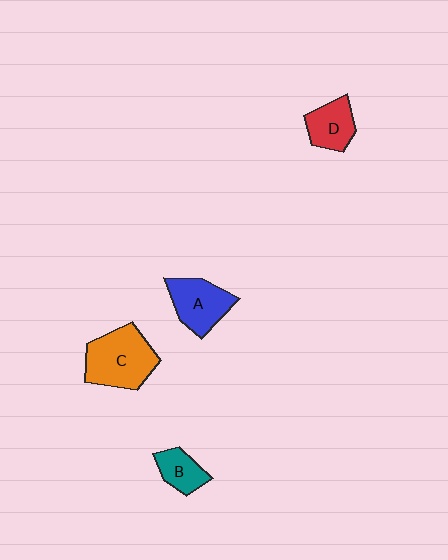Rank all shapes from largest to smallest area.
From largest to smallest: C (orange), A (blue), D (red), B (teal).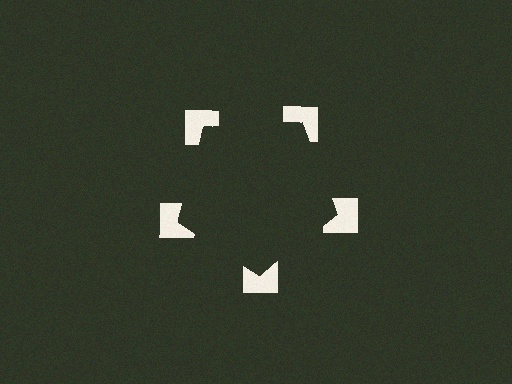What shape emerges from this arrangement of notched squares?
An illusory pentagon — its edges are inferred from the aligned wedge cuts in the notched squares, not physically drawn.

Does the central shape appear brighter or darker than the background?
It typically appears slightly darker than the background, even though no actual brightness change is drawn.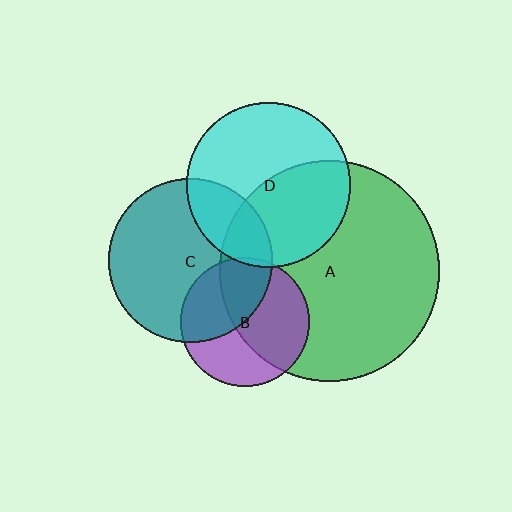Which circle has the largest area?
Circle A (green).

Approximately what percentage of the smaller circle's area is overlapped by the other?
Approximately 20%.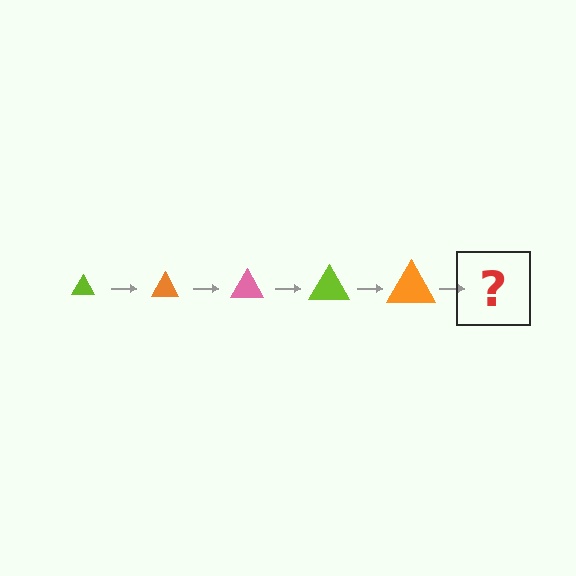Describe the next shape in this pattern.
It should be a pink triangle, larger than the previous one.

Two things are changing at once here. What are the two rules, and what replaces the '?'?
The two rules are that the triangle grows larger each step and the color cycles through lime, orange, and pink. The '?' should be a pink triangle, larger than the previous one.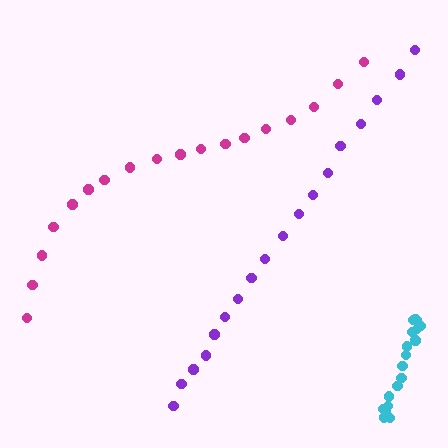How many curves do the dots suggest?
There are 3 distinct paths.